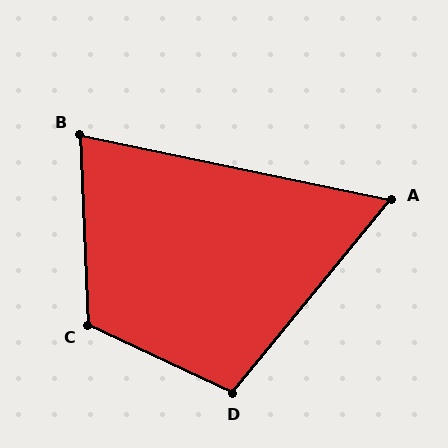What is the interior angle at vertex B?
Approximately 76 degrees (acute).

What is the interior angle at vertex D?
Approximately 104 degrees (obtuse).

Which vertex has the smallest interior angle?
A, at approximately 62 degrees.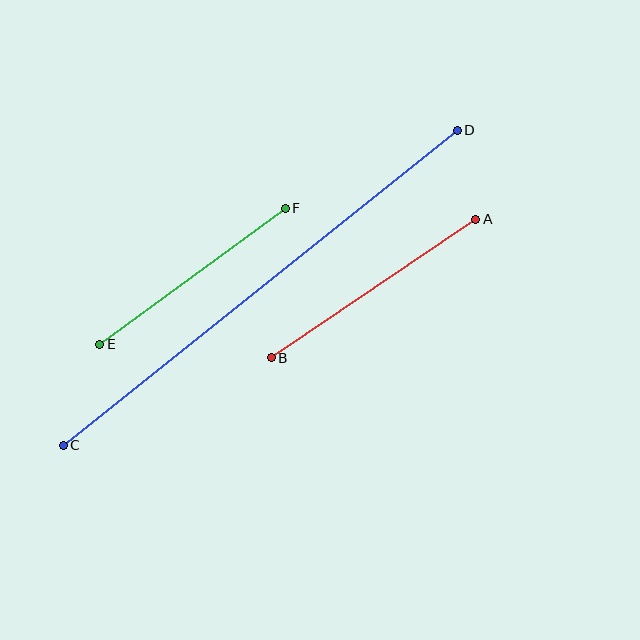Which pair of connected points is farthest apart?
Points C and D are farthest apart.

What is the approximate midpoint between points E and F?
The midpoint is at approximately (192, 276) pixels.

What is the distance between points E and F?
The distance is approximately 230 pixels.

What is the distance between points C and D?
The distance is approximately 505 pixels.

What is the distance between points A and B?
The distance is approximately 247 pixels.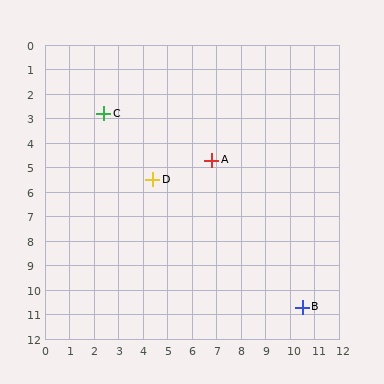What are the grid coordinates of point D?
Point D is at approximately (4.4, 5.5).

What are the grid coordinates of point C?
Point C is at approximately (2.4, 2.8).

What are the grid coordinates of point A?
Point A is at approximately (6.8, 4.7).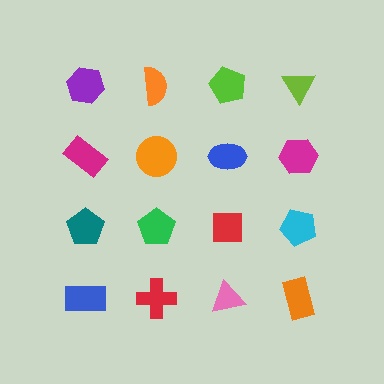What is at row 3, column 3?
A red square.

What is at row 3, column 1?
A teal pentagon.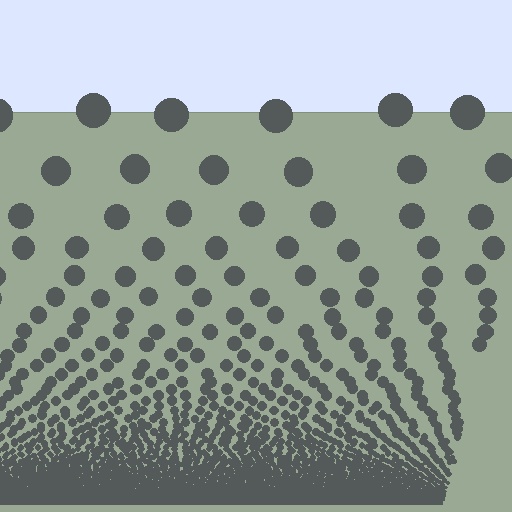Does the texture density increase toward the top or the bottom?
Density increases toward the bottom.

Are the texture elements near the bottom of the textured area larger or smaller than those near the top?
Smaller. The gradient is inverted — elements near the bottom are smaller and denser.